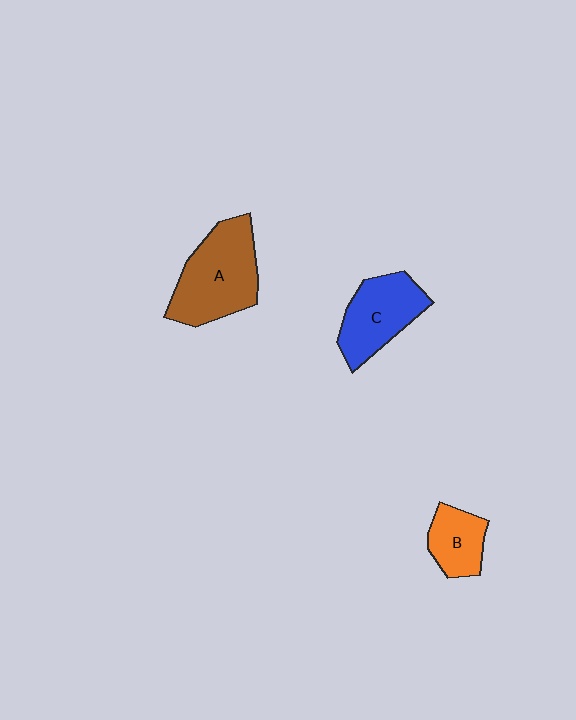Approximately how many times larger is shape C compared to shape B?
Approximately 1.5 times.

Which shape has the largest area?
Shape A (brown).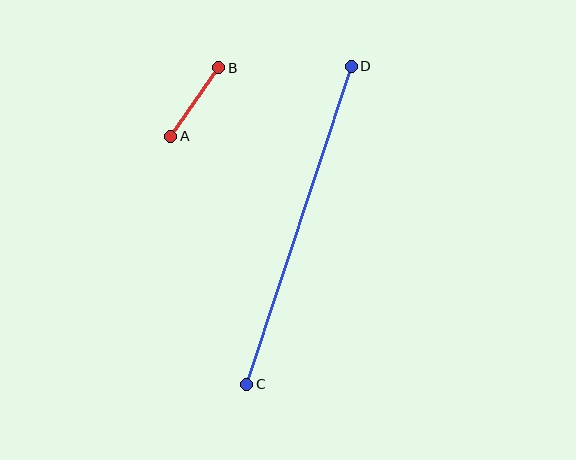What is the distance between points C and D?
The distance is approximately 335 pixels.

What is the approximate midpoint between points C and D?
The midpoint is at approximately (299, 225) pixels.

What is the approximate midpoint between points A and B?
The midpoint is at approximately (195, 102) pixels.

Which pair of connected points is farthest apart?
Points C and D are farthest apart.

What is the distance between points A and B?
The distance is approximately 84 pixels.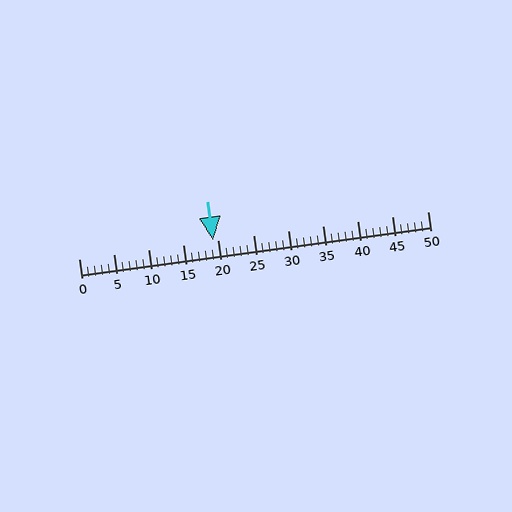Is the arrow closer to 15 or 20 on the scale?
The arrow is closer to 20.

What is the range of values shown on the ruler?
The ruler shows values from 0 to 50.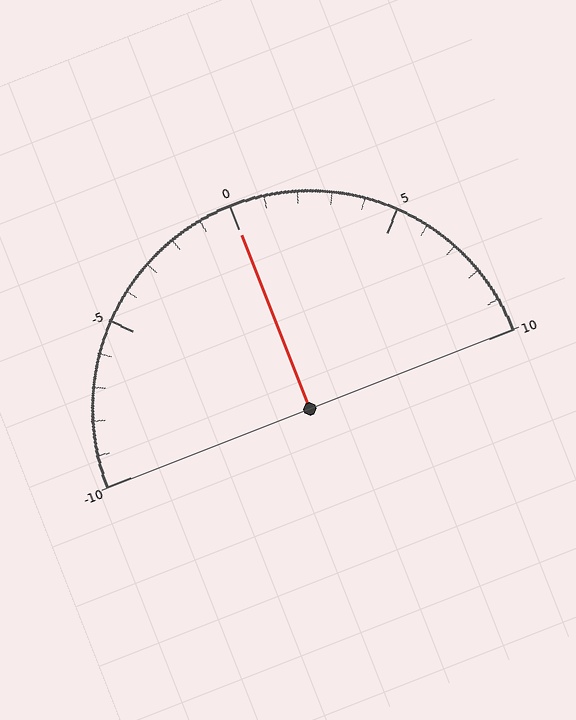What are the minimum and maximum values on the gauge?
The gauge ranges from -10 to 10.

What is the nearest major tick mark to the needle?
The nearest major tick mark is 0.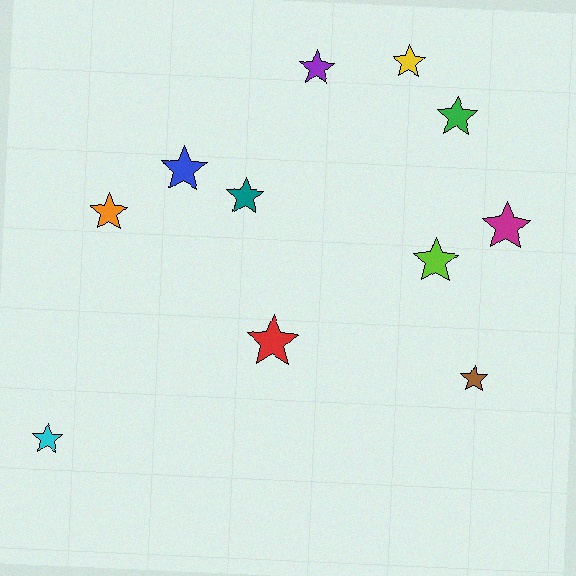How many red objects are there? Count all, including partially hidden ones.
There is 1 red object.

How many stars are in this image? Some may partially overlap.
There are 11 stars.